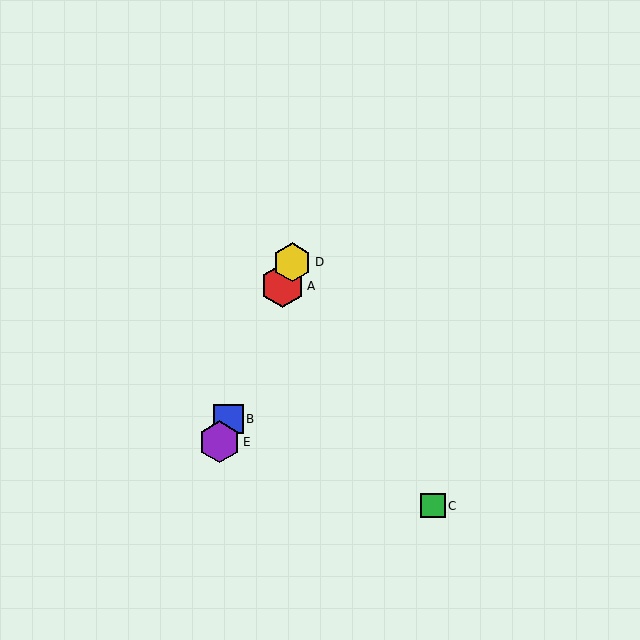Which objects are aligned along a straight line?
Objects A, B, D, E are aligned along a straight line.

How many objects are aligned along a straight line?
4 objects (A, B, D, E) are aligned along a straight line.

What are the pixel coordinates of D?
Object D is at (292, 262).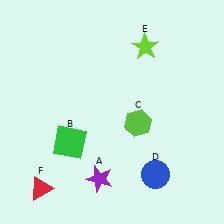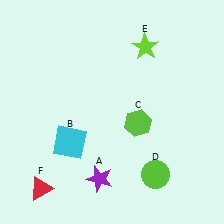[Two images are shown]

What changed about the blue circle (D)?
In Image 1, D is blue. In Image 2, it changed to lime.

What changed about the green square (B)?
In Image 1, B is green. In Image 2, it changed to cyan.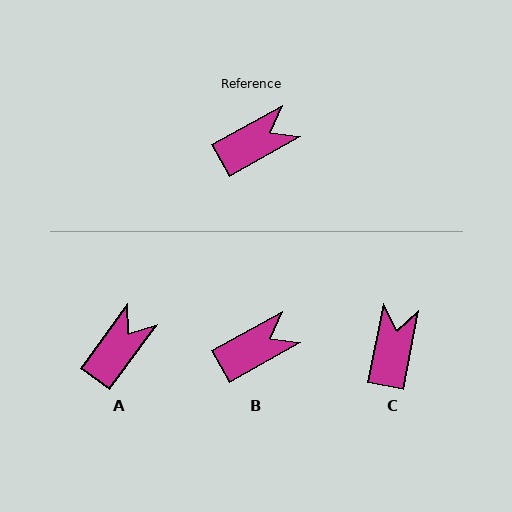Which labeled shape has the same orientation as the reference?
B.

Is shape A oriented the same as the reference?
No, it is off by about 25 degrees.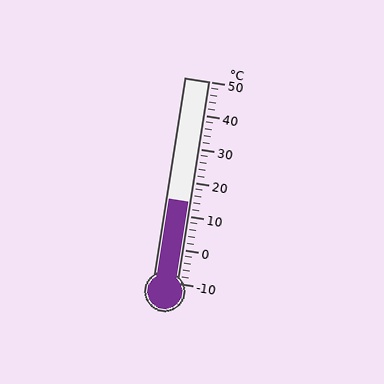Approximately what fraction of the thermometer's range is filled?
The thermometer is filled to approximately 40% of its range.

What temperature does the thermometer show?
The thermometer shows approximately 14°C.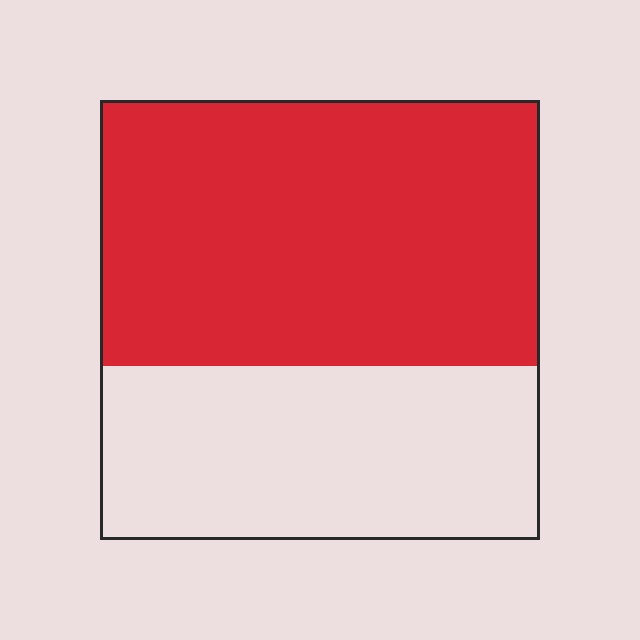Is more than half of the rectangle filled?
Yes.